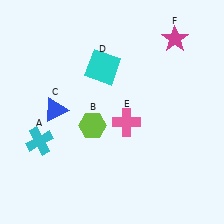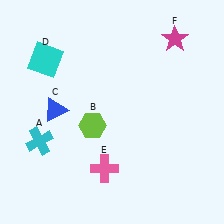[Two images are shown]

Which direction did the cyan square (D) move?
The cyan square (D) moved left.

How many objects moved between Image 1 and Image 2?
2 objects moved between the two images.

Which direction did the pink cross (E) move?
The pink cross (E) moved down.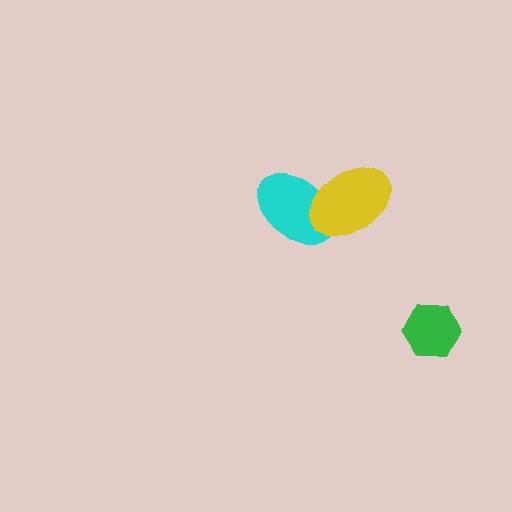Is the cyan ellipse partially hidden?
Yes, it is partially covered by another shape.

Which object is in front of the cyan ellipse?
The yellow ellipse is in front of the cyan ellipse.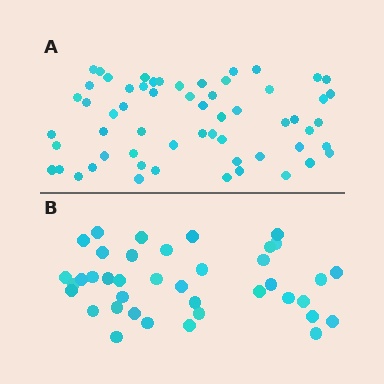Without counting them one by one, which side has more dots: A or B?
Region A (the top region) has more dots.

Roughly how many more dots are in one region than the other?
Region A has approximately 20 more dots than region B.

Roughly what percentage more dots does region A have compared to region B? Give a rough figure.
About 50% more.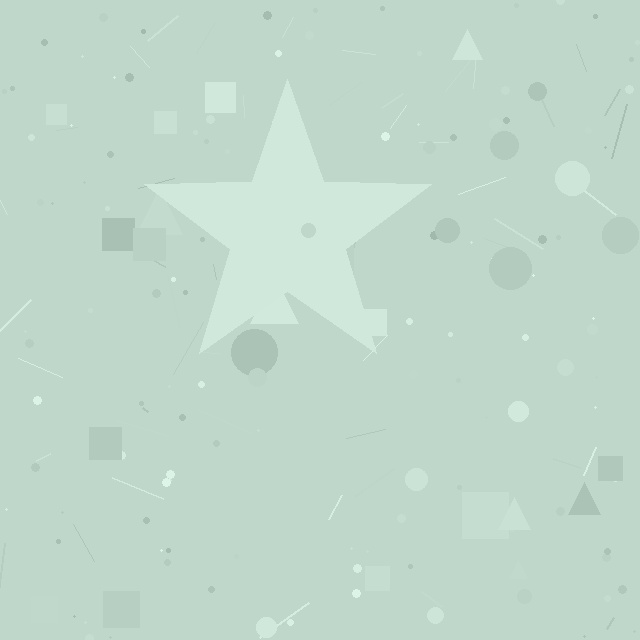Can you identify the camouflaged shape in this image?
The camouflaged shape is a star.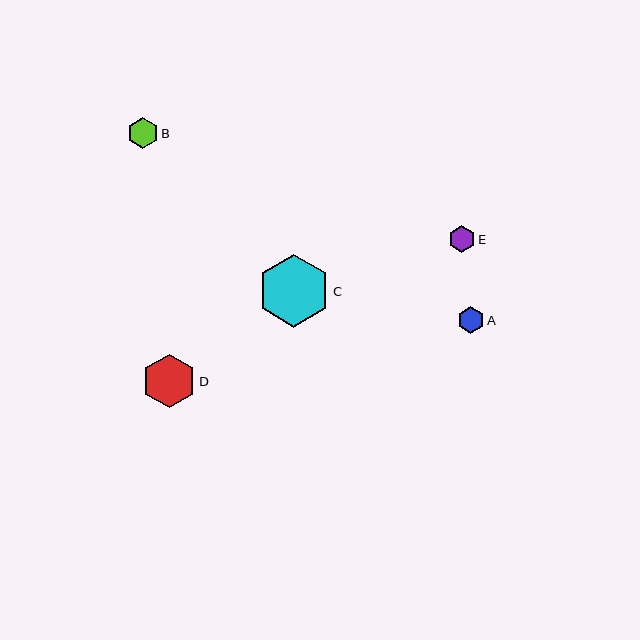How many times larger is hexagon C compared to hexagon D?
Hexagon C is approximately 1.4 times the size of hexagon D.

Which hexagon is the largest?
Hexagon C is the largest with a size of approximately 73 pixels.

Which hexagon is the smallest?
Hexagon E is the smallest with a size of approximately 27 pixels.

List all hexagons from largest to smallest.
From largest to smallest: C, D, B, A, E.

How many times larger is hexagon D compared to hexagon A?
Hexagon D is approximately 2.0 times the size of hexagon A.